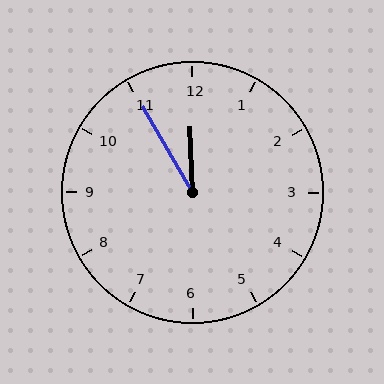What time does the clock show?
11:55.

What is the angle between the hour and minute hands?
Approximately 28 degrees.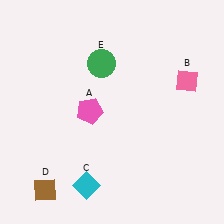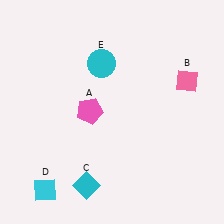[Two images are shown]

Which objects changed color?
D changed from brown to cyan. E changed from green to cyan.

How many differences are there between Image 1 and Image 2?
There are 2 differences between the two images.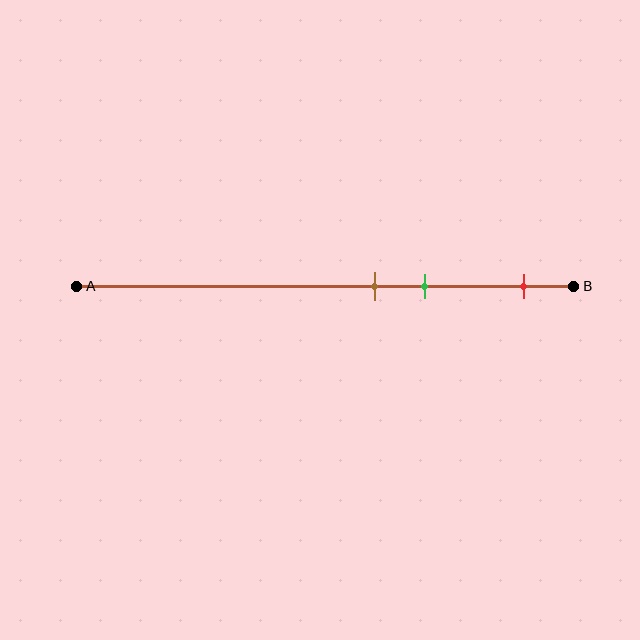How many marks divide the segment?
There are 3 marks dividing the segment.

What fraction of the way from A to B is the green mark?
The green mark is approximately 70% (0.7) of the way from A to B.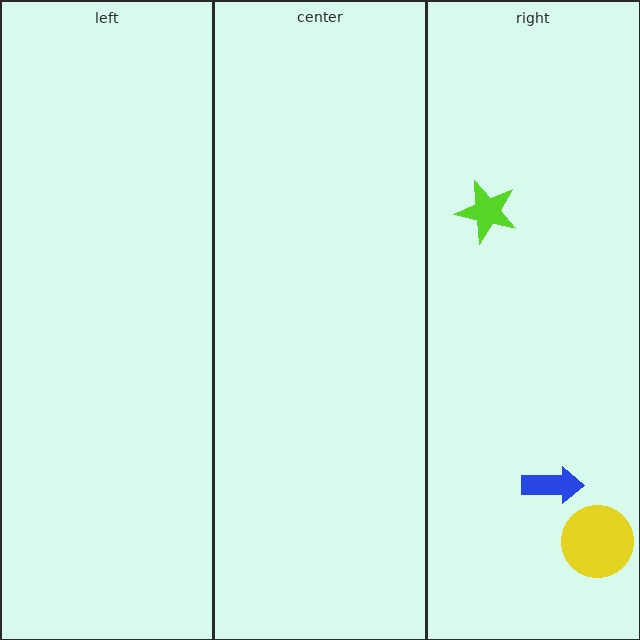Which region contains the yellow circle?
The right region.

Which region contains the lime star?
The right region.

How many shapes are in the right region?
3.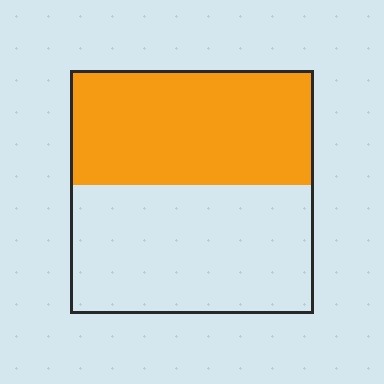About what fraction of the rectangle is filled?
About one half (1/2).